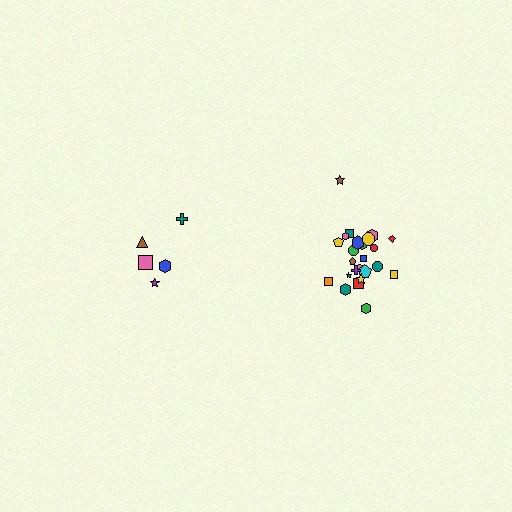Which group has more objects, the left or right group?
The right group.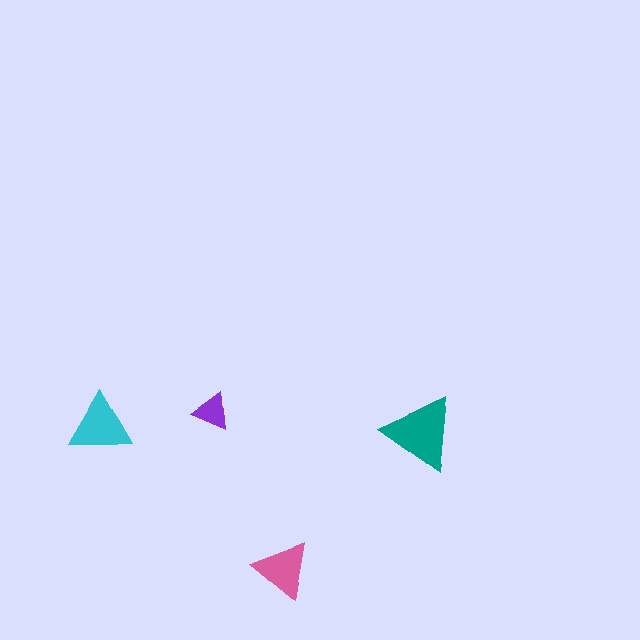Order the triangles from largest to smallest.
the teal one, the cyan one, the pink one, the purple one.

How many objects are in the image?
There are 4 objects in the image.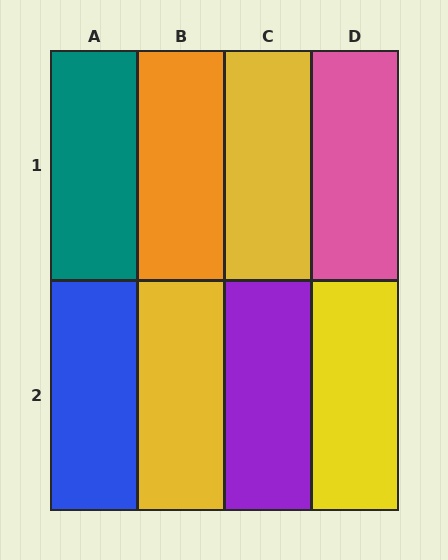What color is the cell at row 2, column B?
Yellow.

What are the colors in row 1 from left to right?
Teal, orange, yellow, pink.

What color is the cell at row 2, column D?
Yellow.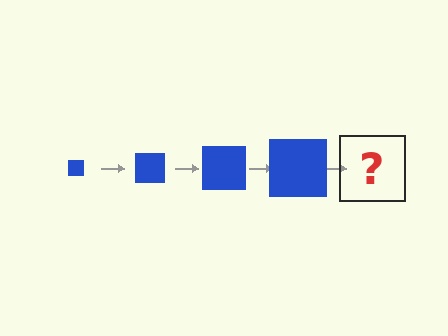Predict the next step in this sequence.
The next step is a blue square, larger than the previous one.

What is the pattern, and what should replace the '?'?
The pattern is that the square gets progressively larger each step. The '?' should be a blue square, larger than the previous one.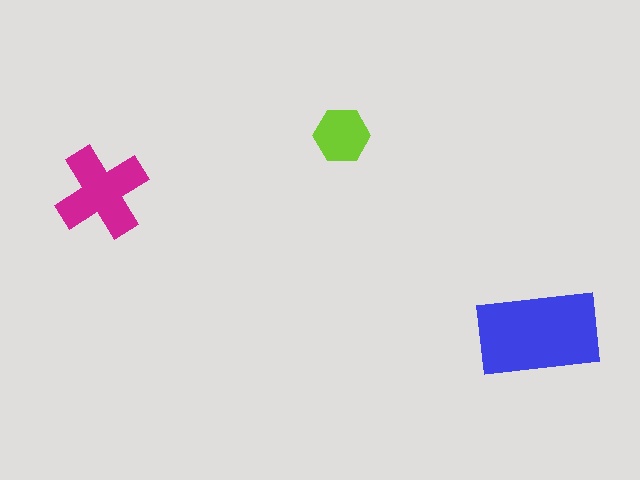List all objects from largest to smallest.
The blue rectangle, the magenta cross, the lime hexagon.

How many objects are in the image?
There are 3 objects in the image.